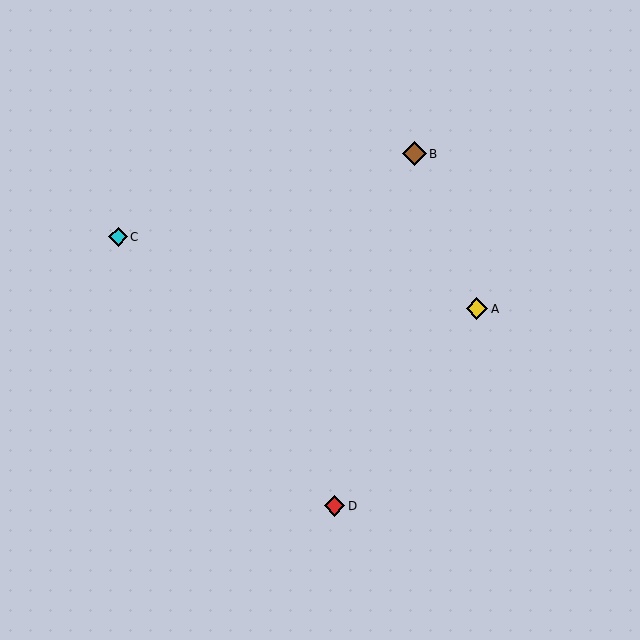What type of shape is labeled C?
Shape C is a cyan diamond.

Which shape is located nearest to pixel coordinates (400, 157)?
The brown diamond (labeled B) at (414, 154) is nearest to that location.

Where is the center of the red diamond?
The center of the red diamond is at (334, 506).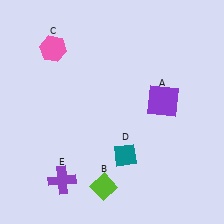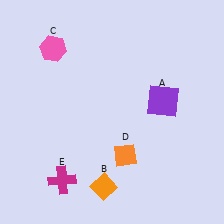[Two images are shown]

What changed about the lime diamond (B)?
In Image 1, B is lime. In Image 2, it changed to orange.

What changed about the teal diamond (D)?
In Image 1, D is teal. In Image 2, it changed to orange.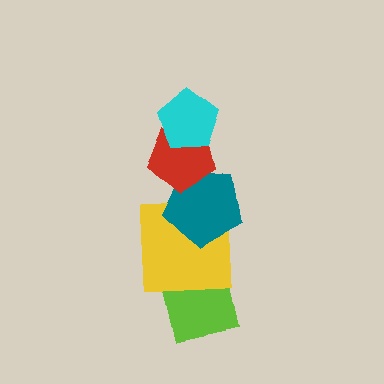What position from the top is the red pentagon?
The red pentagon is 2nd from the top.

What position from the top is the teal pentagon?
The teal pentagon is 3rd from the top.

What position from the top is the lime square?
The lime square is 5th from the top.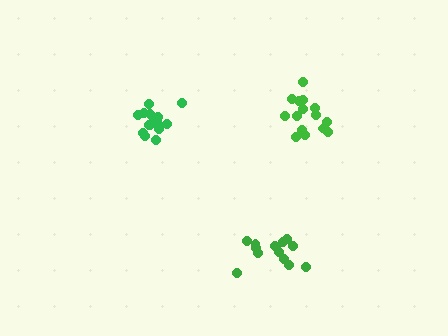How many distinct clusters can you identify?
There are 3 distinct clusters.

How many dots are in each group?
Group 1: 14 dots, Group 2: 17 dots, Group 3: 15 dots (46 total).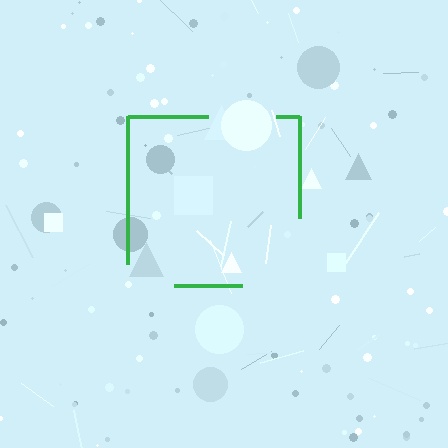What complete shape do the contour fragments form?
The contour fragments form a square.